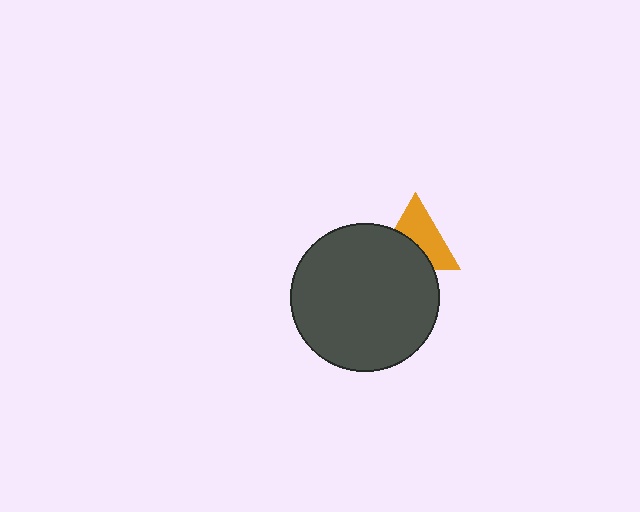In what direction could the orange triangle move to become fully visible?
The orange triangle could move up. That would shift it out from behind the dark gray circle entirely.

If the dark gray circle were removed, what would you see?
You would see the complete orange triangle.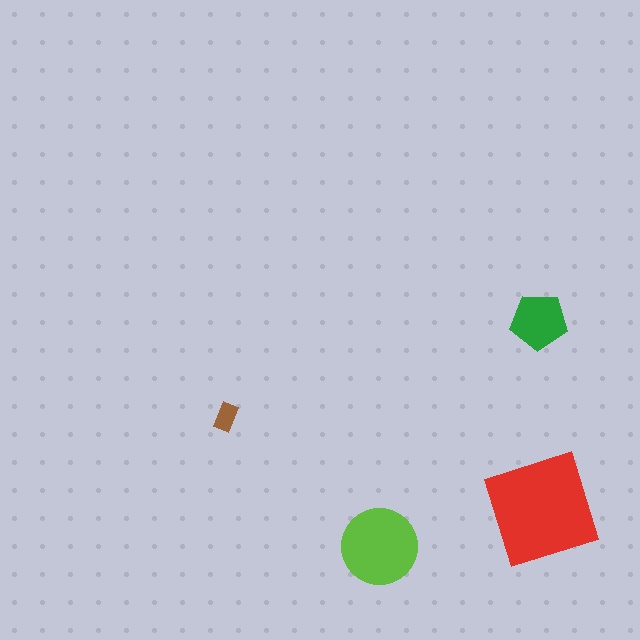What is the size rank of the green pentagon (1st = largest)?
3rd.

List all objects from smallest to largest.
The brown rectangle, the green pentagon, the lime circle, the red diamond.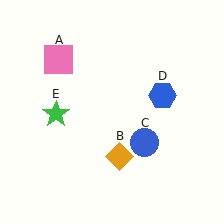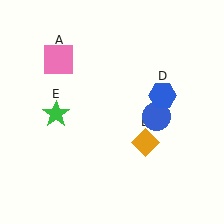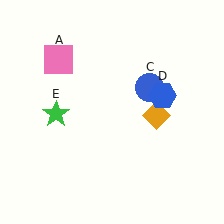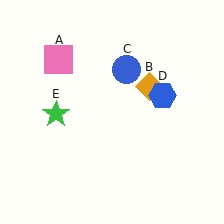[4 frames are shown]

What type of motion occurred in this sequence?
The orange diamond (object B), blue circle (object C) rotated counterclockwise around the center of the scene.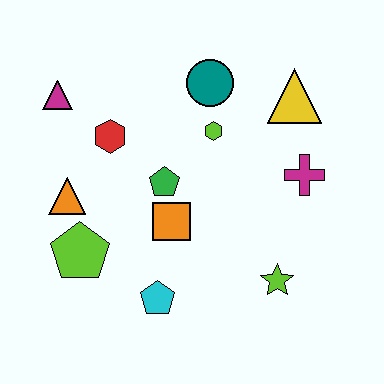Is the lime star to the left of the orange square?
No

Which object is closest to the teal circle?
The lime hexagon is closest to the teal circle.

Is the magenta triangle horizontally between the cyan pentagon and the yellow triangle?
No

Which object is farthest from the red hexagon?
The lime star is farthest from the red hexagon.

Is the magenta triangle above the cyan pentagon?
Yes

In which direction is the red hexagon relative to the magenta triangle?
The red hexagon is to the right of the magenta triangle.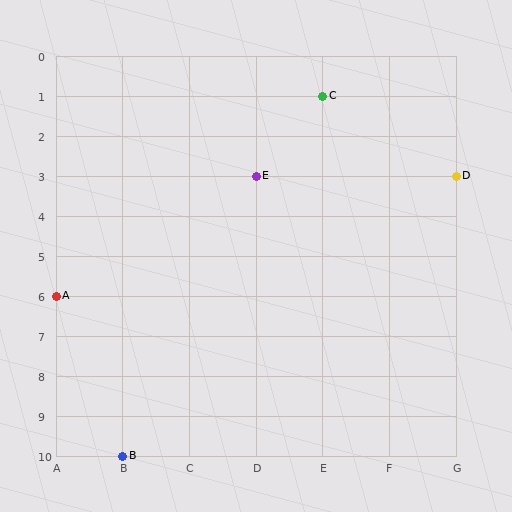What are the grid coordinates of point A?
Point A is at grid coordinates (A, 6).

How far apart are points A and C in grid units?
Points A and C are 4 columns and 5 rows apart (about 6.4 grid units diagonally).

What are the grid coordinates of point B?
Point B is at grid coordinates (B, 10).